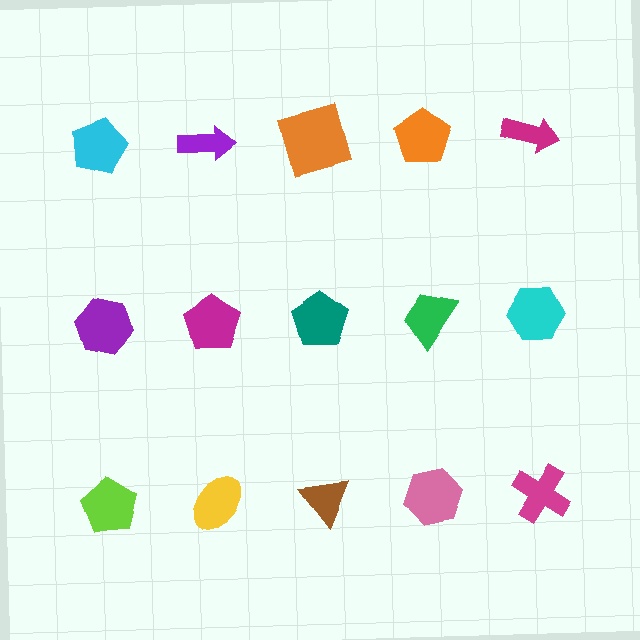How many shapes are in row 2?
5 shapes.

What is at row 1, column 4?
An orange pentagon.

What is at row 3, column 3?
A brown triangle.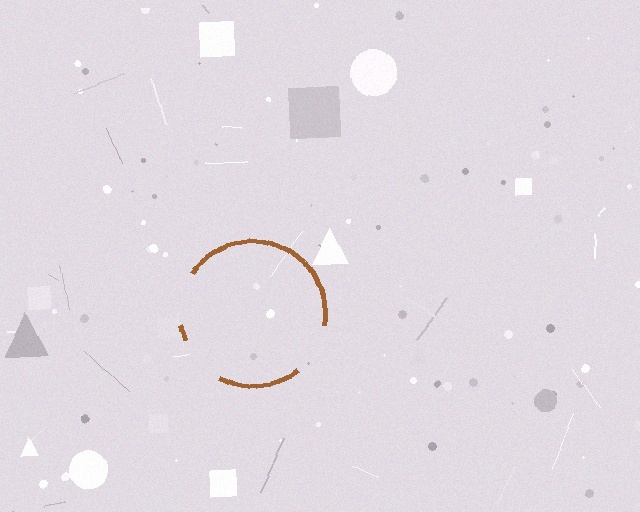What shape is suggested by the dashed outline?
The dashed outline suggests a circle.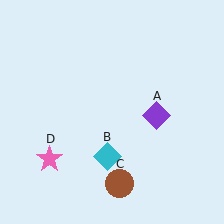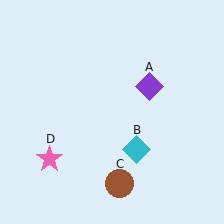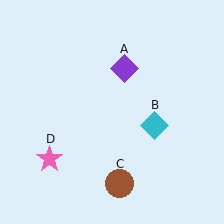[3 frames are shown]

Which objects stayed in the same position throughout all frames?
Brown circle (object C) and pink star (object D) remained stationary.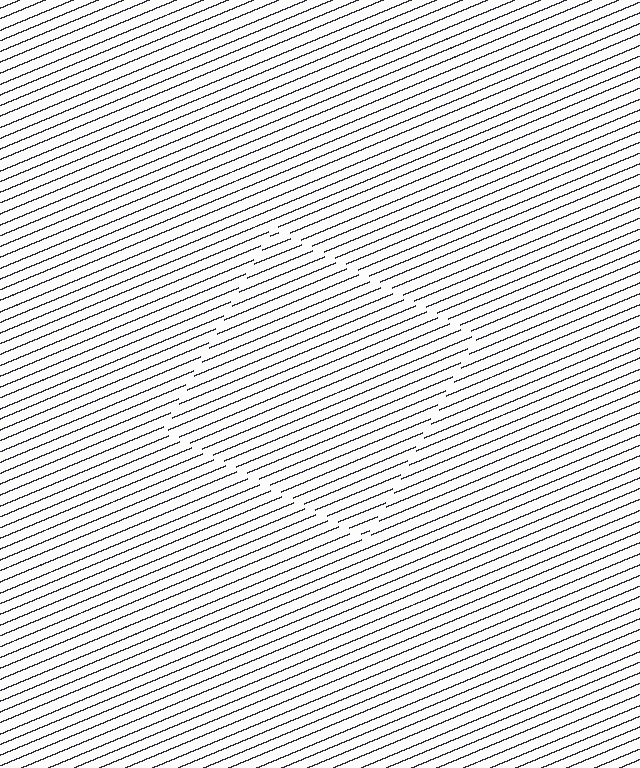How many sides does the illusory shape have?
4 sides — the line-ends trace a square.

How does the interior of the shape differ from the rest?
The interior of the shape contains the same grating, shifted by half a period — the contour is defined by the phase discontinuity where line-ends from the inner and outer gratings abut.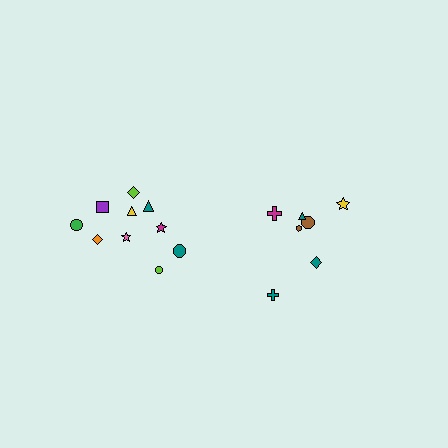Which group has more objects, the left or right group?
The left group.